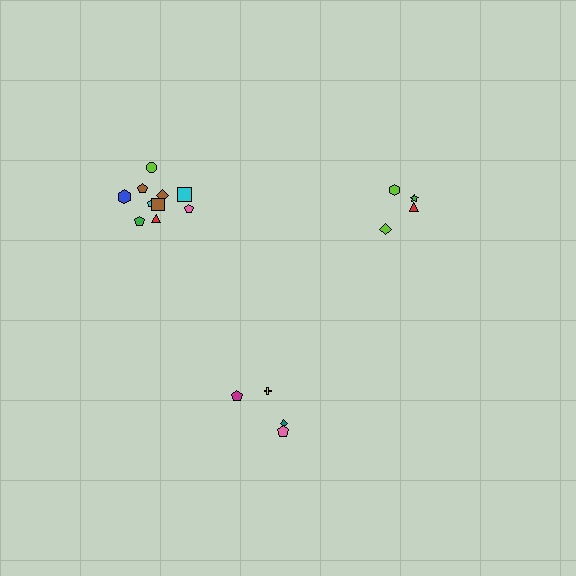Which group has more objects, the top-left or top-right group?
The top-left group.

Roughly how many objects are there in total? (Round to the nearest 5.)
Roughly 20 objects in total.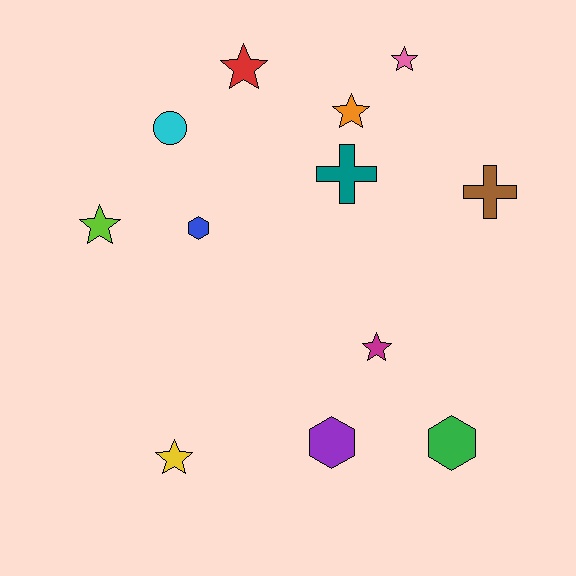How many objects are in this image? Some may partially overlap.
There are 12 objects.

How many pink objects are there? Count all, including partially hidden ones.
There is 1 pink object.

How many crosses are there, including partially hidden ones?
There are 2 crosses.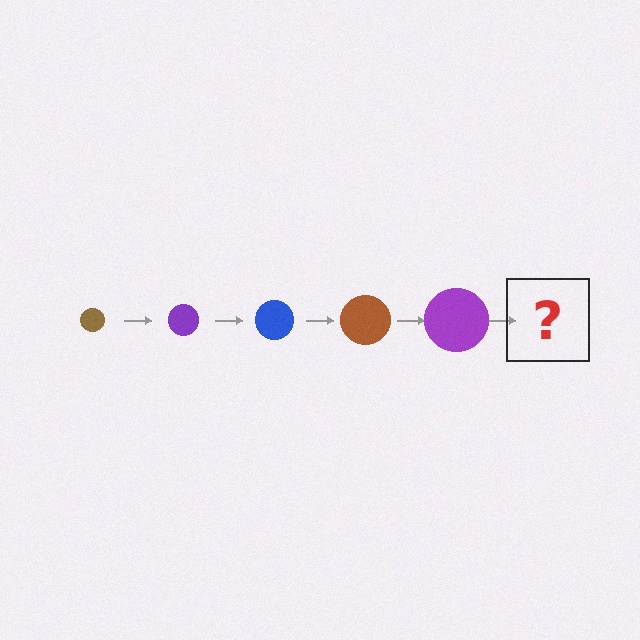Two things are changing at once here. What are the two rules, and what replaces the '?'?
The two rules are that the circle grows larger each step and the color cycles through brown, purple, and blue. The '?' should be a blue circle, larger than the previous one.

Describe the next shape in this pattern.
It should be a blue circle, larger than the previous one.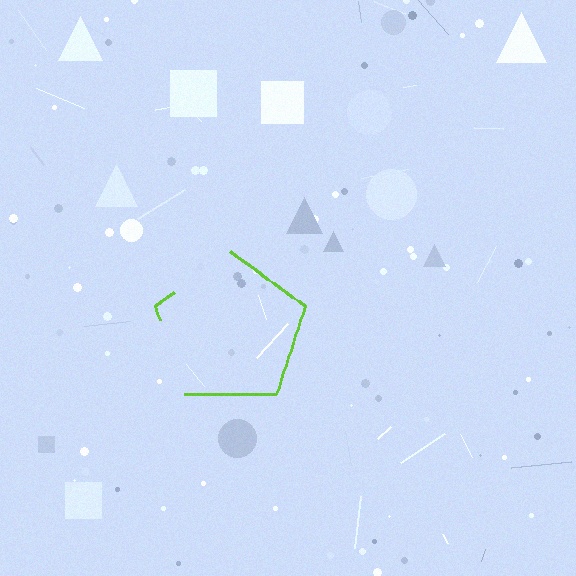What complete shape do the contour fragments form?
The contour fragments form a pentagon.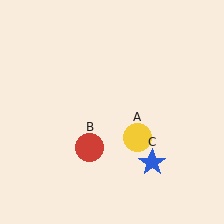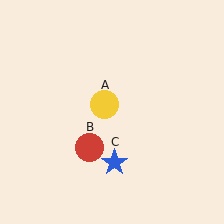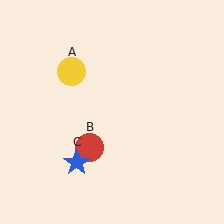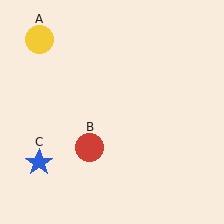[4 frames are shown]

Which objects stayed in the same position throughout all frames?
Red circle (object B) remained stationary.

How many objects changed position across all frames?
2 objects changed position: yellow circle (object A), blue star (object C).